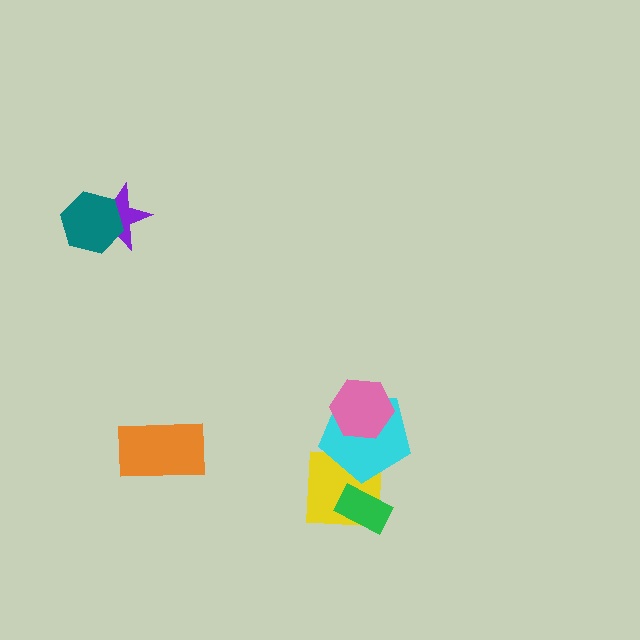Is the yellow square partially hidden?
Yes, it is partially covered by another shape.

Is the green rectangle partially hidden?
No, no other shape covers it.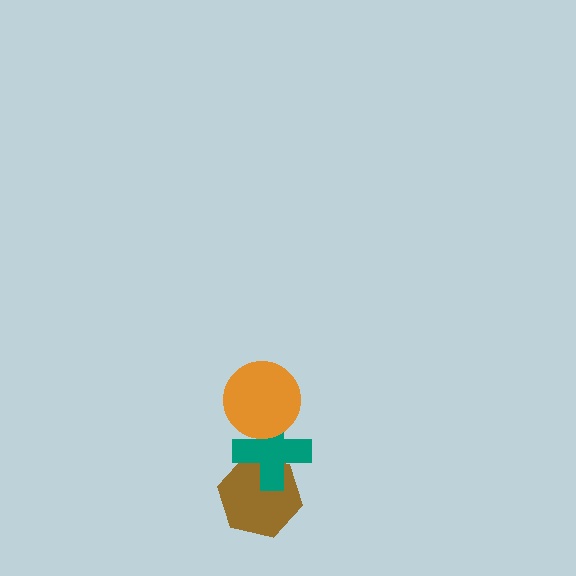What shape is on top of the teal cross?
The orange circle is on top of the teal cross.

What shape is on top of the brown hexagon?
The teal cross is on top of the brown hexagon.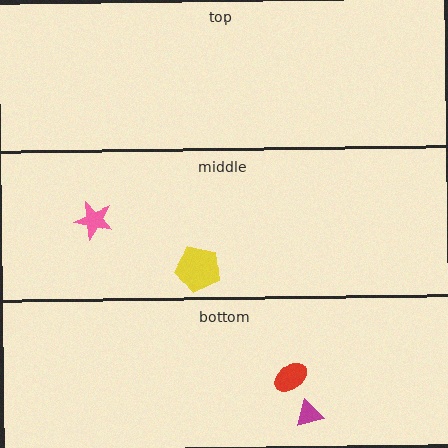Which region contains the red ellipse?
The bottom region.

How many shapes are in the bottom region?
2.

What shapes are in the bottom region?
The magenta triangle, the red ellipse.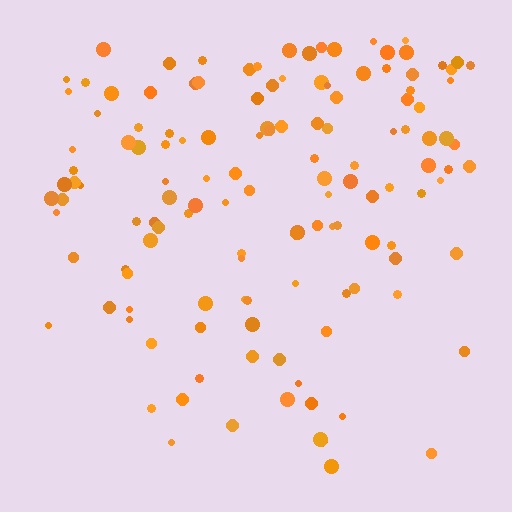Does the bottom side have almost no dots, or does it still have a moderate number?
Still a moderate number, just noticeably fewer than the top.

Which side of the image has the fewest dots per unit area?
The bottom.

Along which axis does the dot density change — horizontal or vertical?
Vertical.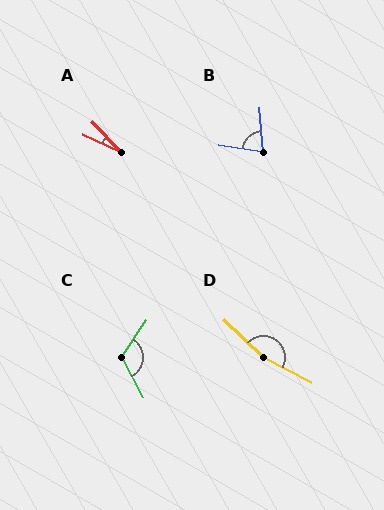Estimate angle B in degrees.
Approximately 77 degrees.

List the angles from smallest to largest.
A (22°), B (77°), C (118°), D (163°).